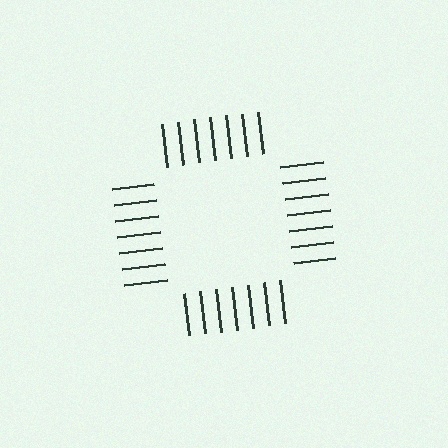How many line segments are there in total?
28 — 7 along each of the 4 edges.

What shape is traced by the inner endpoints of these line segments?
An illusory square — the line segments terminate on its edges but no continuous stroke is drawn.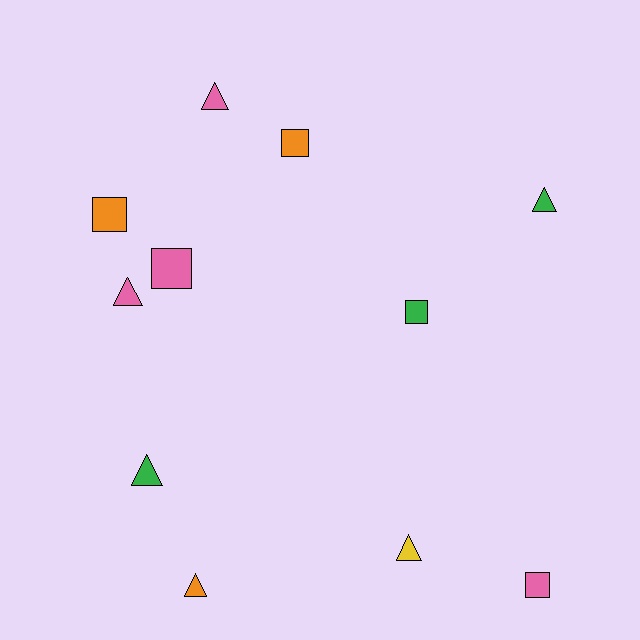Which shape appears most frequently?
Triangle, with 6 objects.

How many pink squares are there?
There are 2 pink squares.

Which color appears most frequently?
Pink, with 4 objects.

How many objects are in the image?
There are 11 objects.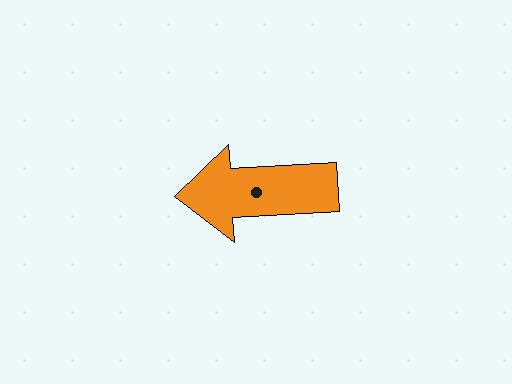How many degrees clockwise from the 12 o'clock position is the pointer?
Approximately 267 degrees.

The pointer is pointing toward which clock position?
Roughly 9 o'clock.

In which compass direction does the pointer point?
West.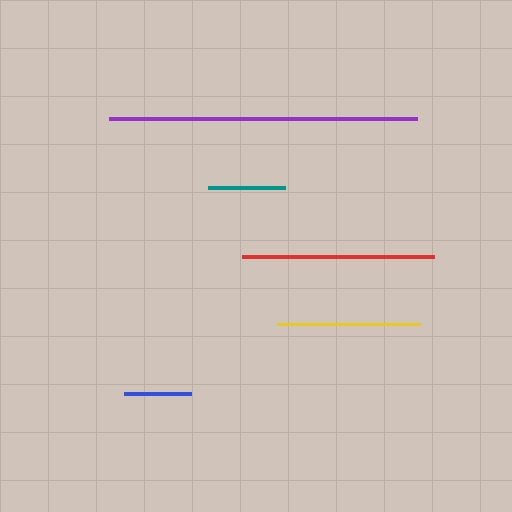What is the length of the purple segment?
The purple segment is approximately 308 pixels long.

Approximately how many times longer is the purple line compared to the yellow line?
The purple line is approximately 2.2 times the length of the yellow line.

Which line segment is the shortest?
The blue line is the shortest at approximately 67 pixels.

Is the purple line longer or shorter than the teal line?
The purple line is longer than the teal line.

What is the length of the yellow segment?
The yellow segment is approximately 142 pixels long.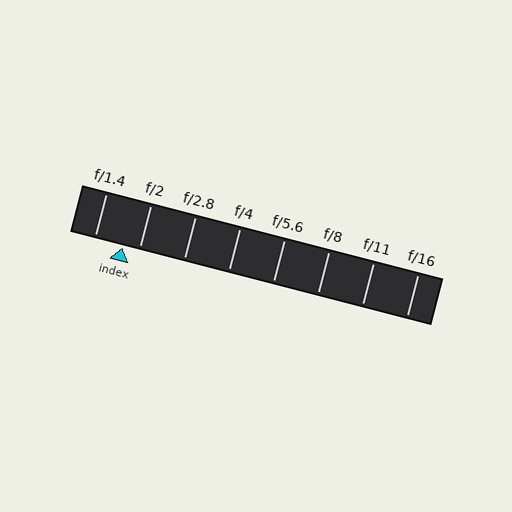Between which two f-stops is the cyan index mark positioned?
The index mark is between f/1.4 and f/2.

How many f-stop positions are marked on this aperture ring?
There are 8 f-stop positions marked.